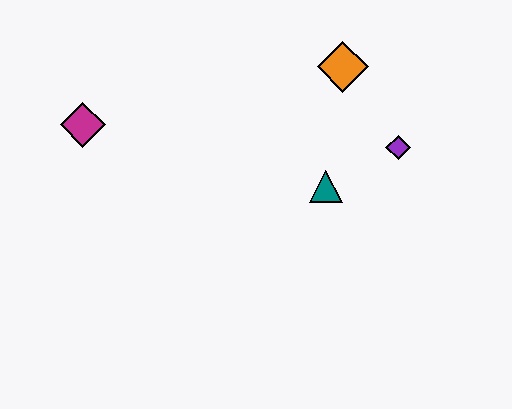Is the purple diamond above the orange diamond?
No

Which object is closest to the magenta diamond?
The teal triangle is closest to the magenta diamond.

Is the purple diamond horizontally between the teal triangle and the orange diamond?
No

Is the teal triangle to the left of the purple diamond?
Yes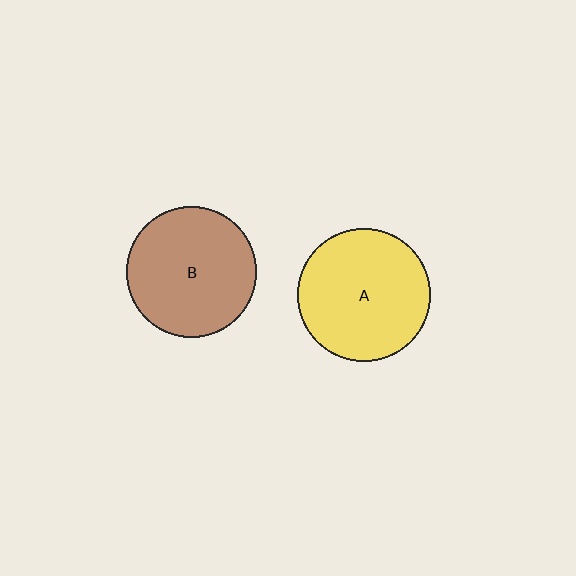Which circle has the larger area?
Circle A (yellow).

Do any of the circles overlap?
No, none of the circles overlap.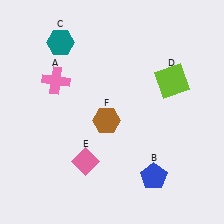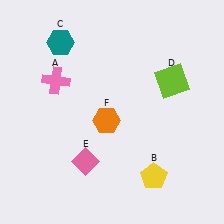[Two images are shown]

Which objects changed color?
B changed from blue to yellow. F changed from brown to orange.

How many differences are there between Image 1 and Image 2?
There are 2 differences between the two images.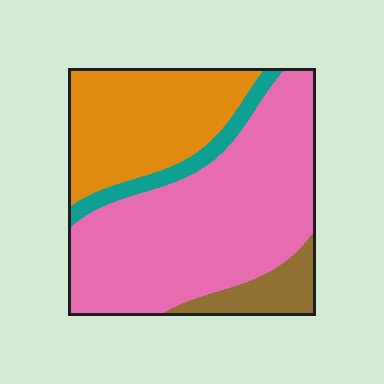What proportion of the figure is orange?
Orange takes up about one quarter (1/4) of the figure.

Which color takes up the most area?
Pink, at roughly 55%.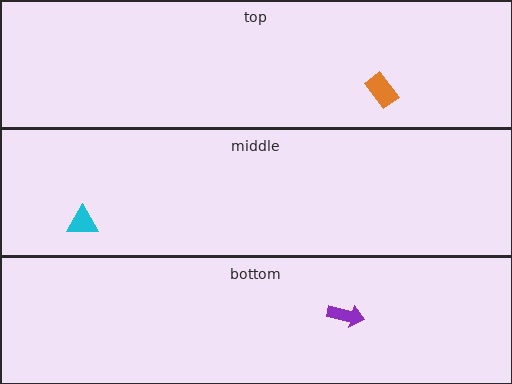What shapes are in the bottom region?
The purple arrow.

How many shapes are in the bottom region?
1.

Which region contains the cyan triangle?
The middle region.